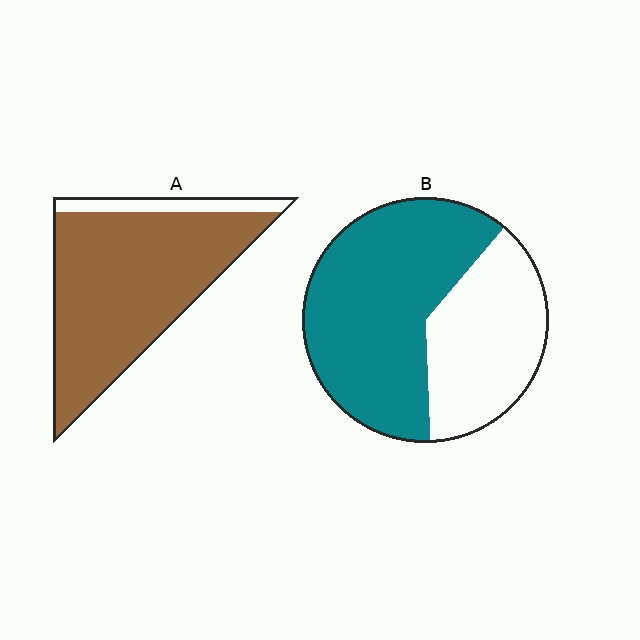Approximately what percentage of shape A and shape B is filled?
A is approximately 90% and B is approximately 60%.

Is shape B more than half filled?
Yes.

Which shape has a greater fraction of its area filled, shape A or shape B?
Shape A.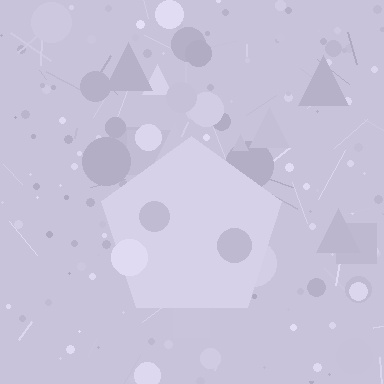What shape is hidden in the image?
A pentagon is hidden in the image.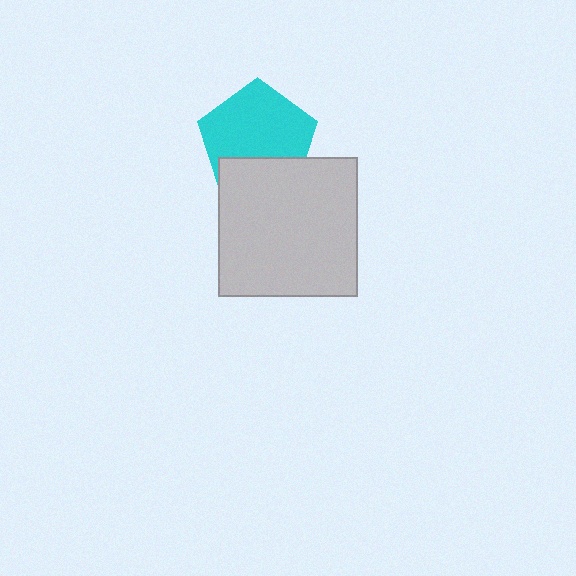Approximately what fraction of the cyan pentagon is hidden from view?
Roughly 31% of the cyan pentagon is hidden behind the light gray square.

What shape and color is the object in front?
The object in front is a light gray square.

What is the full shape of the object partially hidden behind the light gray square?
The partially hidden object is a cyan pentagon.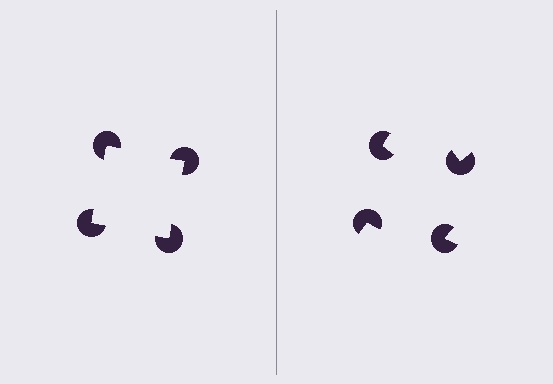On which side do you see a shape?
An illusory square appears on the left side. On the right side the wedge cuts are rotated, so no coherent shape forms.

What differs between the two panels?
The pac-man discs are positioned identically on both sides; only the wedge orientations differ. On the left they align to a square; on the right they are misaligned.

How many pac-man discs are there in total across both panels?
8 — 4 on each side.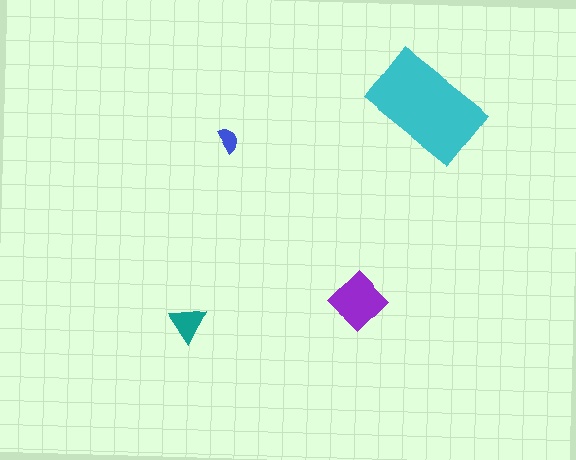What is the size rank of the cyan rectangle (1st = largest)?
1st.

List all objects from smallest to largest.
The blue semicircle, the teal triangle, the purple diamond, the cyan rectangle.